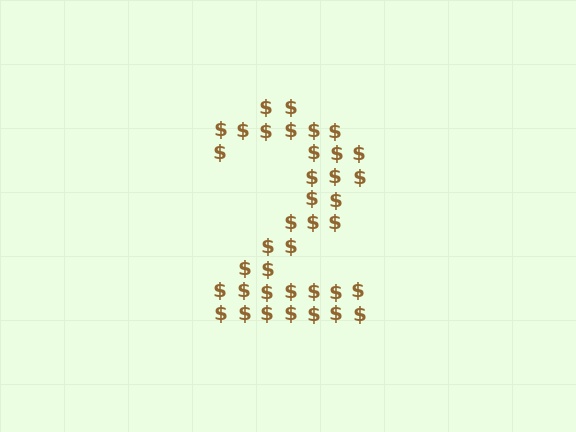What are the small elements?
The small elements are dollar signs.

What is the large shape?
The large shape is the digit 2.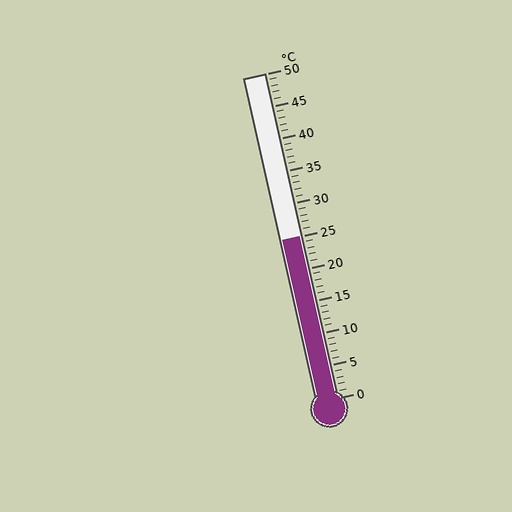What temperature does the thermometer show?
The thermometer shows approximately 25°C.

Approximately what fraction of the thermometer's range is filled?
The thermometer is filled to approximately 50% of its range.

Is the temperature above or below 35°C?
The temperature is below 35°C.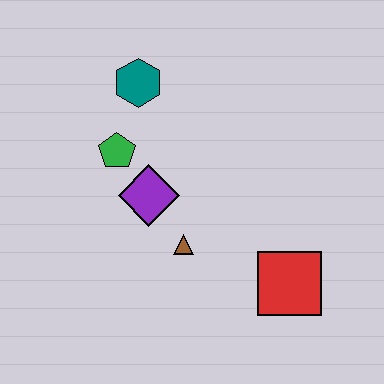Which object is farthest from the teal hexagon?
The red square is farthest from the teal hexagon.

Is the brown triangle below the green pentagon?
Yes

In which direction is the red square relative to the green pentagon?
The red square is to the right of the green pentagon.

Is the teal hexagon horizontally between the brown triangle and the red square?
No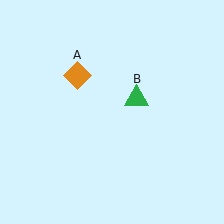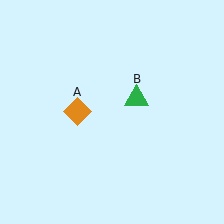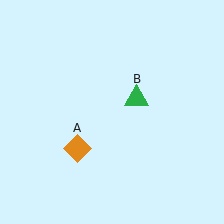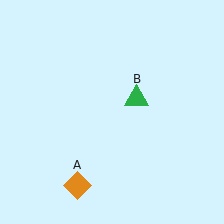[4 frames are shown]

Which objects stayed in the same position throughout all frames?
Green triangle (object B) remained stationary.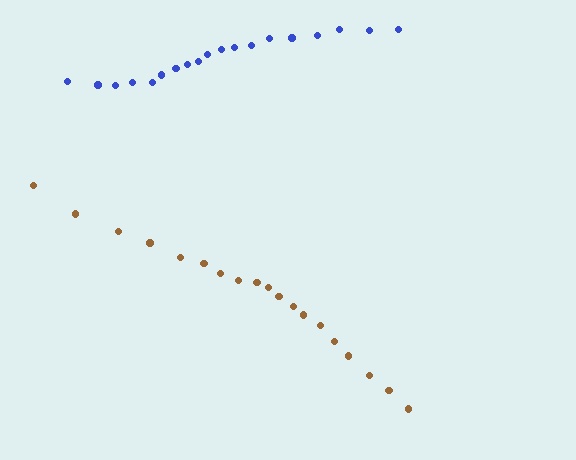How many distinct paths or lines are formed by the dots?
There are 2 distinct paths.